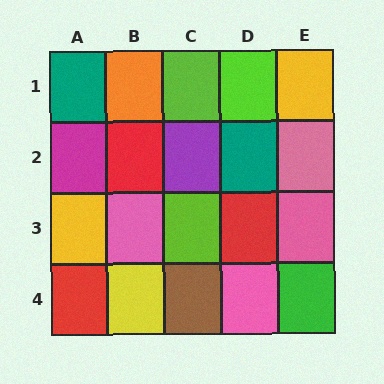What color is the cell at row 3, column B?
Pink.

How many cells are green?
1 cell is green.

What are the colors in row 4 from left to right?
Red, yellow, brown, pink, green.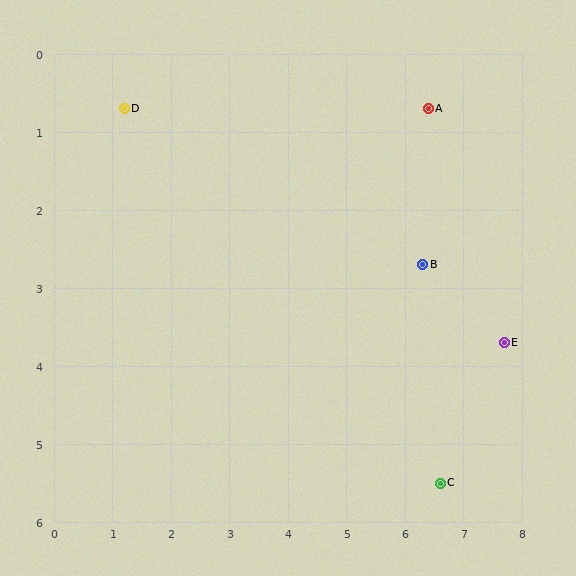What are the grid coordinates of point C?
Point C is at approximately (6.6, 5.5).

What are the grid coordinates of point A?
Point A is at approximately (6.4, 0.7).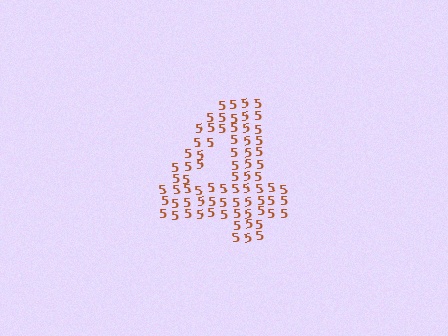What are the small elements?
The small elements are digit 5's.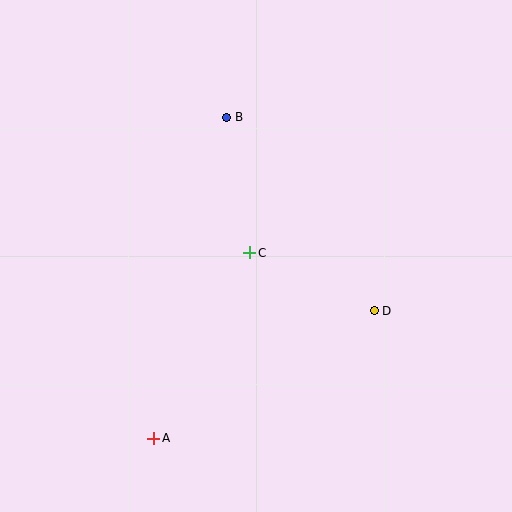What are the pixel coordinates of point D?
Point D is at (374, 311).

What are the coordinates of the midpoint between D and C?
The midpoint between D and C is at (312, 282).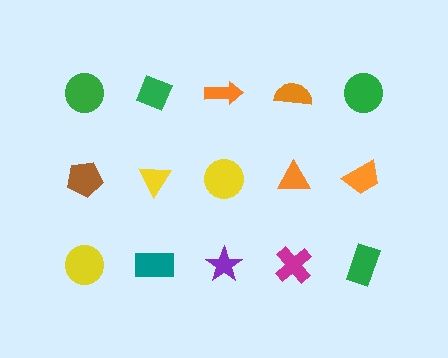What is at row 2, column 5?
An orange trapezoid.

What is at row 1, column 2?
A green diamond.